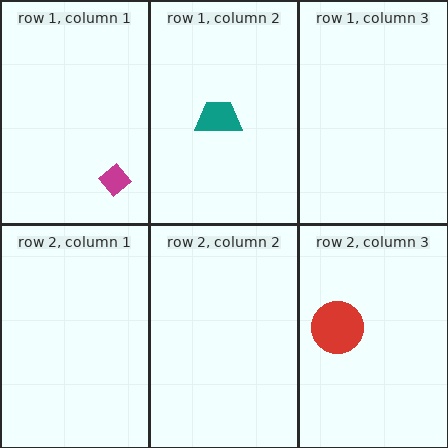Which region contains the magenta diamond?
The row 1, column 1 region.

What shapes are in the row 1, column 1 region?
The magenta diamond.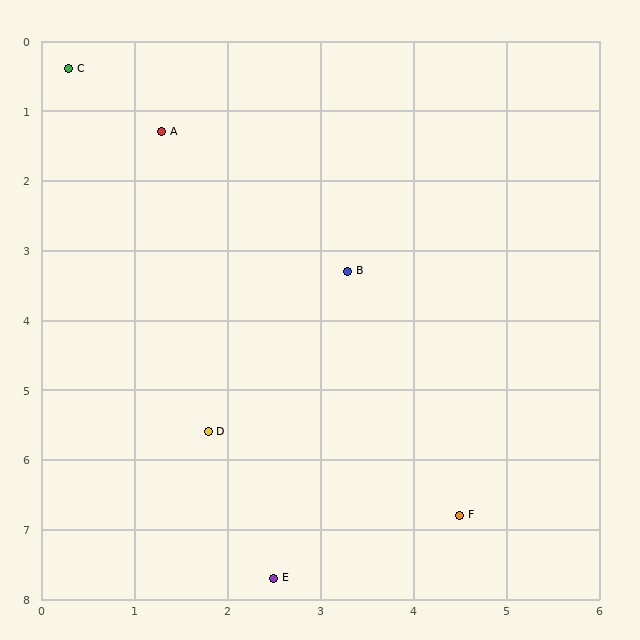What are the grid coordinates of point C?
Point C is at approximately (0.3, 0.4).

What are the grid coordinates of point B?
Point B is at approximately (3.3, 3.3).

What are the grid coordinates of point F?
Point F is at approximately (4.5, 6.8).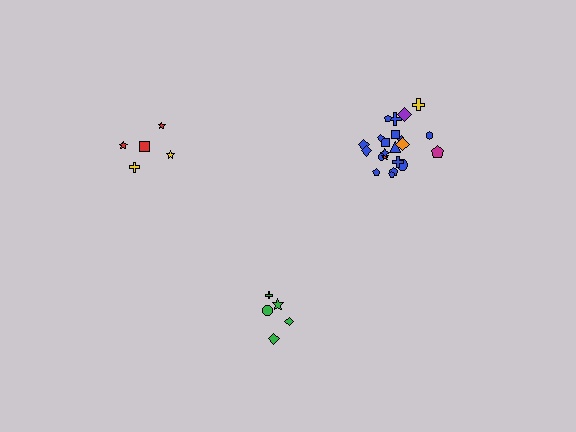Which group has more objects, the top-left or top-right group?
The top-right group.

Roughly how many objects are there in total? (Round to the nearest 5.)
Roughly 30 objects in total.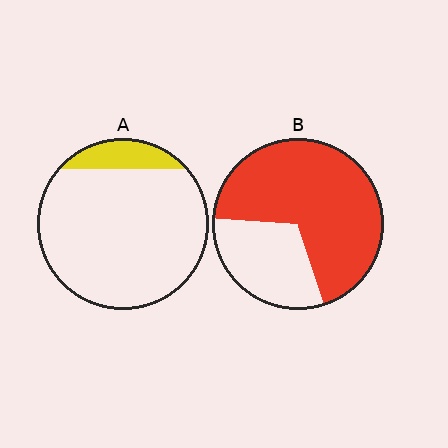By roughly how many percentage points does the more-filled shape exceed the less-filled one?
By roughly 55 percentage points (B over A).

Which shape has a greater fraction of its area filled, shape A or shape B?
Shape B.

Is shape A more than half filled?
No.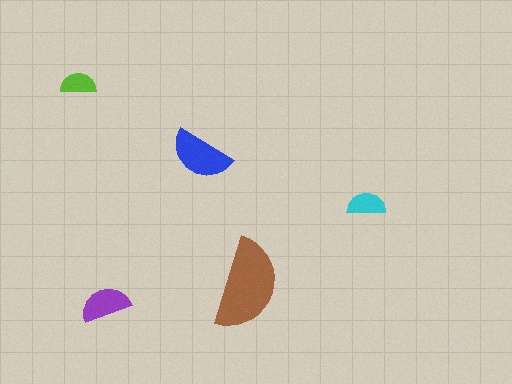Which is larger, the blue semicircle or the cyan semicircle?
The blue one.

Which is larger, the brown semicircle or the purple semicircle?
The brown one.